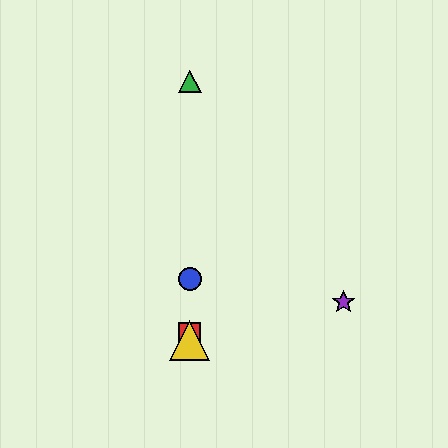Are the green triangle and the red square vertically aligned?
Yes, both are at x≈190.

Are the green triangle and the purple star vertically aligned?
No, the green triangle is at x≈190 and the purple star is at x≈343.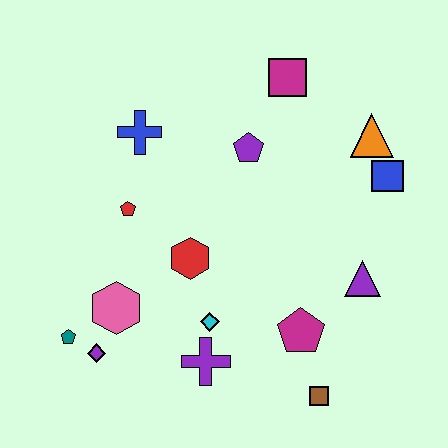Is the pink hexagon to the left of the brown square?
Yes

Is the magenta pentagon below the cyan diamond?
Yes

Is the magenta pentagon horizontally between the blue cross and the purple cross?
No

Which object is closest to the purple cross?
The cyan diamond is closest to the purple cross.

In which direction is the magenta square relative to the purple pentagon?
The magenta square is above the purple pentagon.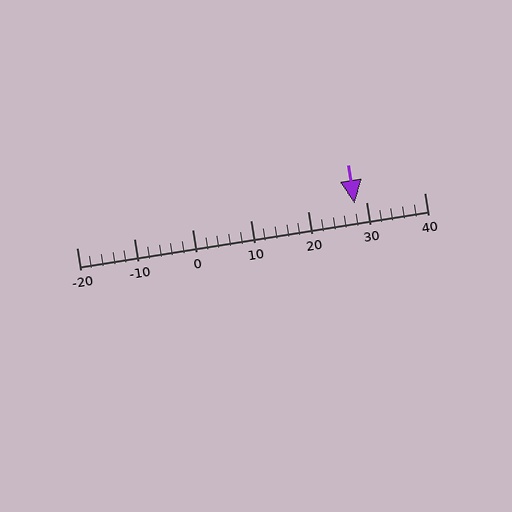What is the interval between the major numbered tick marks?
The major tick marks are spaced 10 units apart.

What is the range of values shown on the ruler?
The ruler shows values from -20 to 40.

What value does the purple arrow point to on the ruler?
The purple arrow points to approximately 28.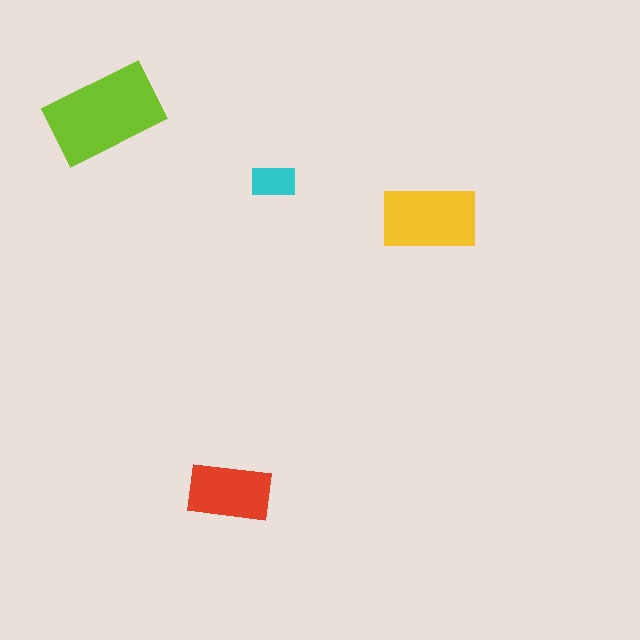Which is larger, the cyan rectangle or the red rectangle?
The red one.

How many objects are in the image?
There are 4 objects in the image.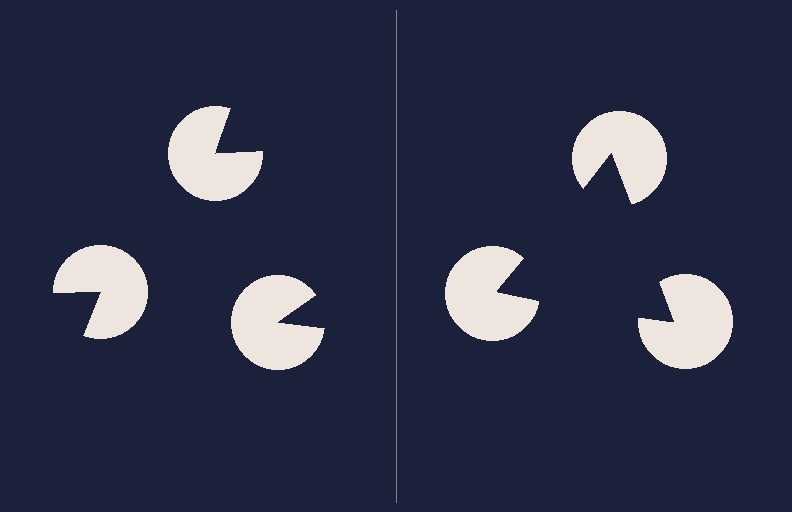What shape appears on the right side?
An illusory triangle.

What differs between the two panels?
The pac-man discs are positioned identically on both sides; only the wedge orientations differ. On the right they align to a triangle; on the left they are misaligned.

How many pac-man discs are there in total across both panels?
6 — 3 on each side.